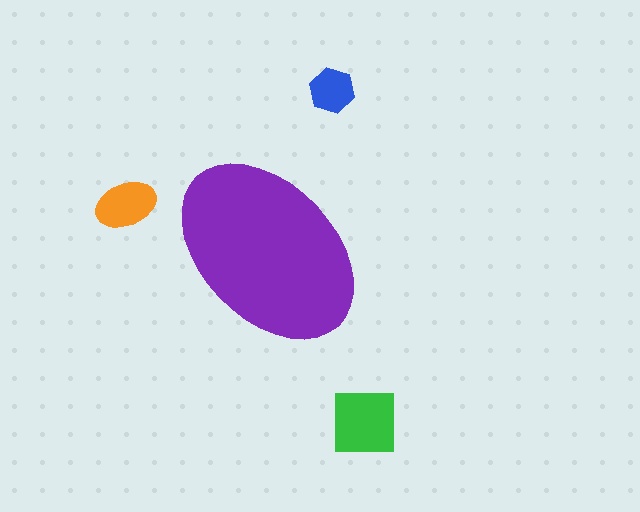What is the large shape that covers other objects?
A purple ellipse.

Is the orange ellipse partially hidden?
No, the orange ellipse is fully visible.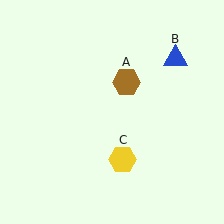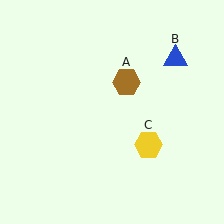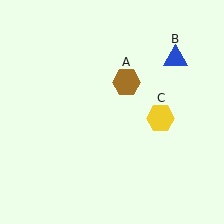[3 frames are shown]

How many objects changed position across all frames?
1 object changed position: yellow hexagon (object C).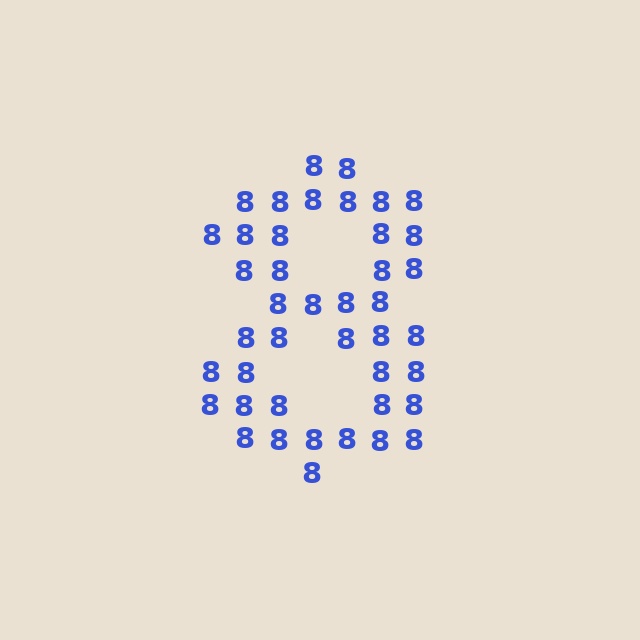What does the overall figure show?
The overall figure shows the digit 8.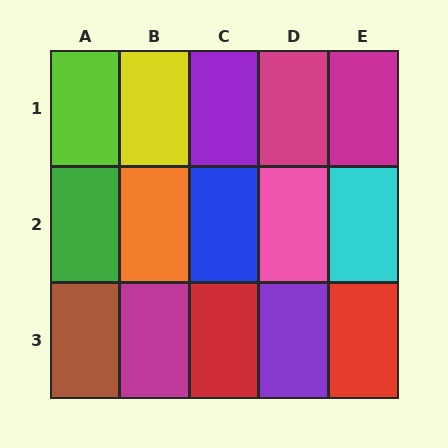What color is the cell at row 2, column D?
Pink.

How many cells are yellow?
1 cell is yellow.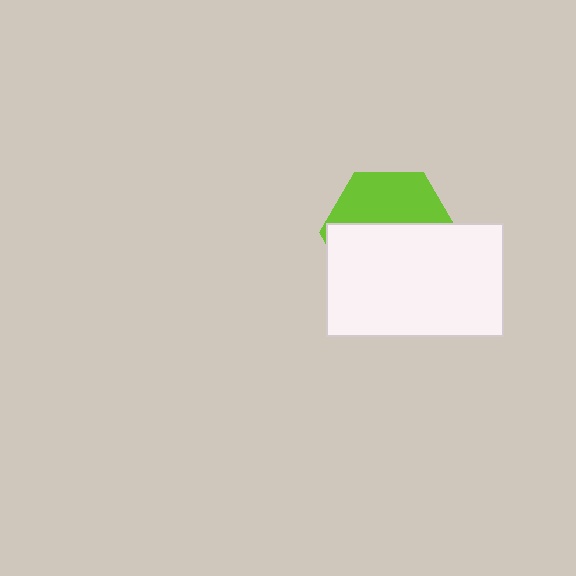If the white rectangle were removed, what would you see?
You would see the complete lime hexagon.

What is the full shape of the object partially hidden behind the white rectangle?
The partially hidden object is a lime hexagon.